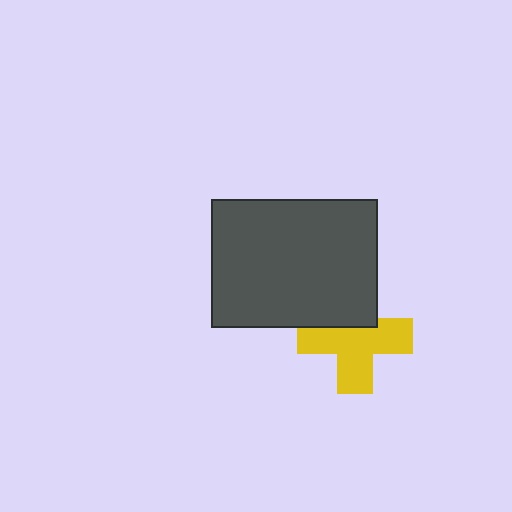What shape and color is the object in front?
The object in front is a dark gray rectangle.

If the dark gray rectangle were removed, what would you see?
You would see the complete yellow cross.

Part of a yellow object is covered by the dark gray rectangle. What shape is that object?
It is a cross.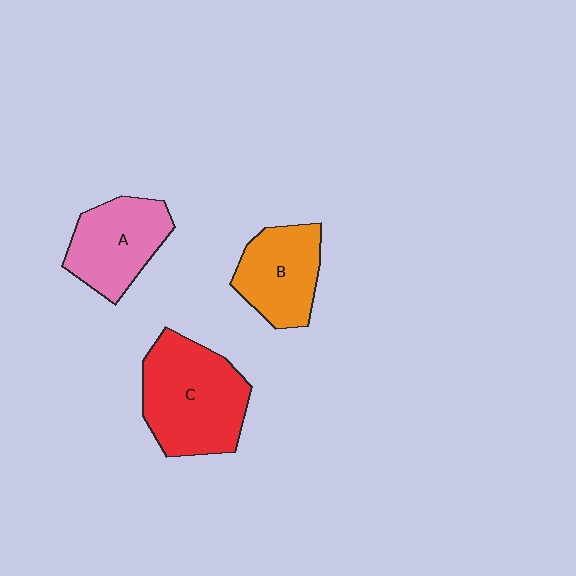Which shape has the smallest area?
Shape B (orange).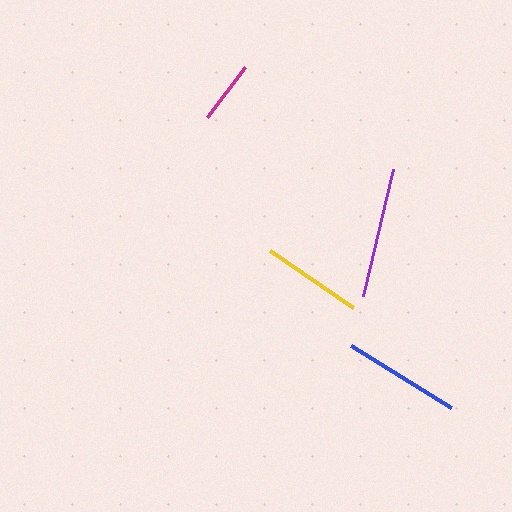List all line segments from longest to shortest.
From longest to shortest: purple, blue, yellow, magenta.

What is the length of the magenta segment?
The magenta segment is approximately 62 pixels long.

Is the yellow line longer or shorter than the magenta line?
The yellow line is longer than the magenta line.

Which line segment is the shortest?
The magenta line is the shortest at approximately 62 pixels.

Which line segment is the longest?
The purple line is the longest at approximately 130 pixels.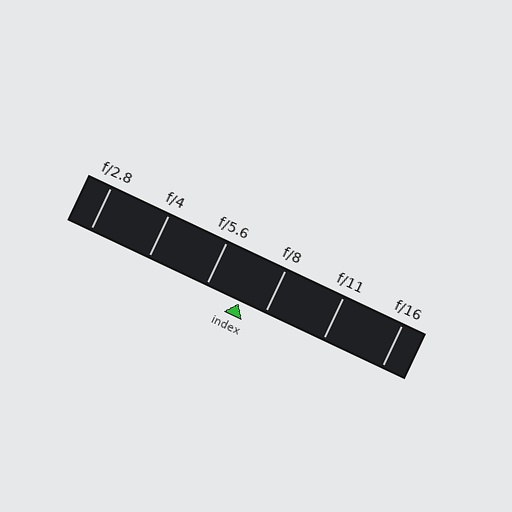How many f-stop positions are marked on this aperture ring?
There are 6 f-stop positions marked.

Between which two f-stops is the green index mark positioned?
The index mark is between f/5.6 and f/8.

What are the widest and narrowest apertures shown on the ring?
The widest aperture shown is f/2.8 and the narrowest is f/16.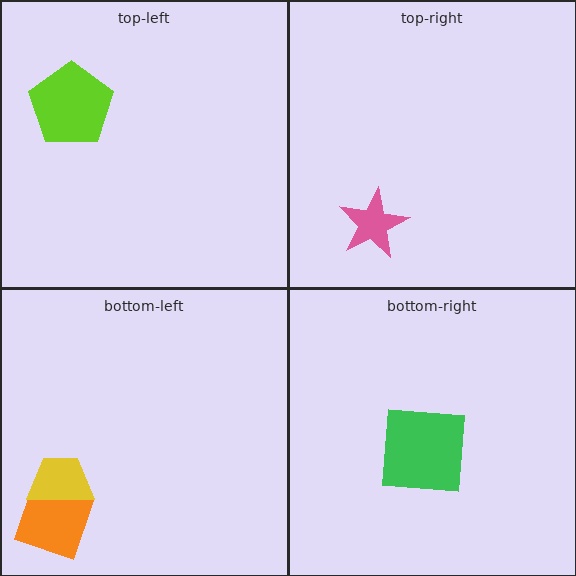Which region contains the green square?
The bottom-right region.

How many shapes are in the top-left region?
1.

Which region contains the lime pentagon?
The top-left region.